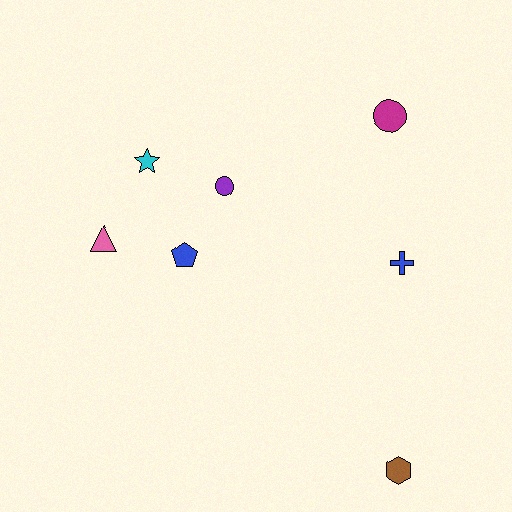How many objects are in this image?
There are 7 objects.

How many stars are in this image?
There is 1 star.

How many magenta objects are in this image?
There is 1 magenta object.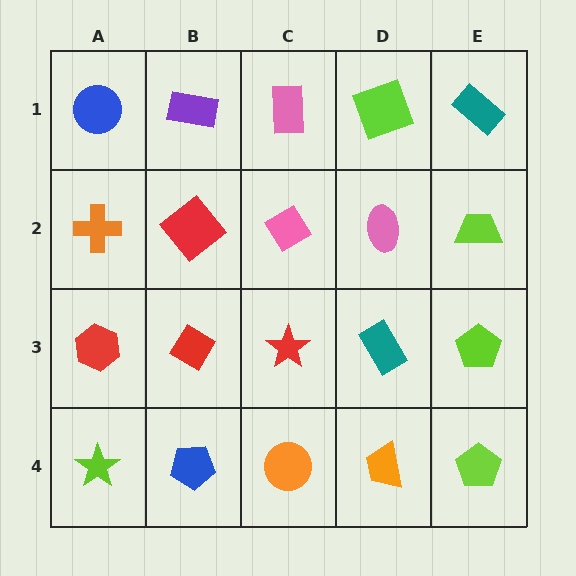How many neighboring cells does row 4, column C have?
3.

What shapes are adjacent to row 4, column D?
A teal rectangle (row 3, column D), an orange circle (row 4, column C), a lime pentagon (row 4, column E).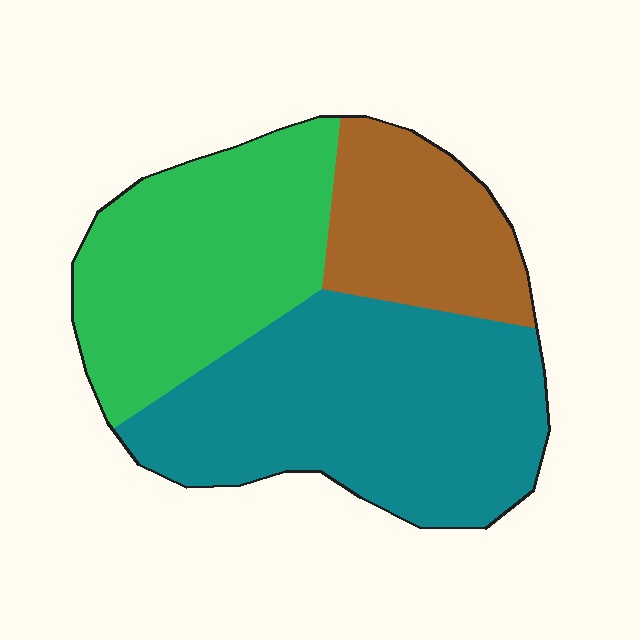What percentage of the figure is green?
Green covers about 35% of the figure.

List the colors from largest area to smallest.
From largest to smallest: teal, green, brown.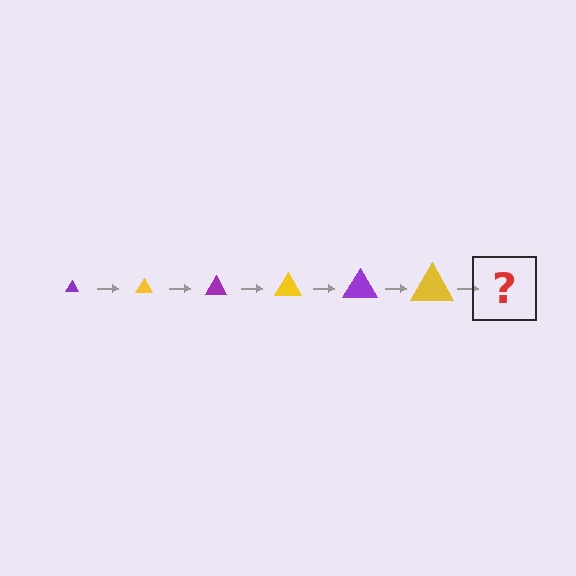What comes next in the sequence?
The next element should be a purple triangle, larger than the previous one.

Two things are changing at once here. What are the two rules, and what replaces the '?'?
The two rules are that the triangle grows larger each step and the color cycles through purple and yellow. The '?' should be a purple triangle, larger than the previous one.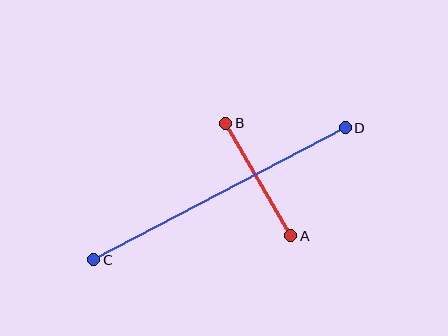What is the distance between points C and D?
The distance is approximately 284 pixels.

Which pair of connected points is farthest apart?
Points C and D are farthest apart.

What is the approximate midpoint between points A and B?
The midpoint is at approximately (258, 180) pixels.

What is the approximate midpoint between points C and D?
The midpoint is at approximately (220, 194) pixels.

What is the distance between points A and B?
The distance is approximately 130 pixels.